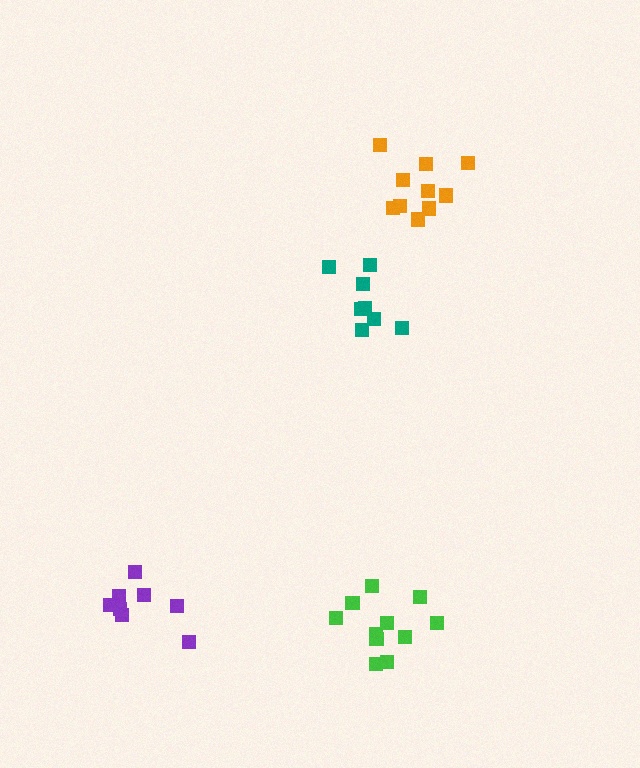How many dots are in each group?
Group 1: 10 dots, Group 2: 8 dots, Group 3: 8 dots, Group 4: 11 dots (37 total).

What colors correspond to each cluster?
The clusters are colored: orange, purple, teal, green.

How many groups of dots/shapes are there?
There are 4 groups.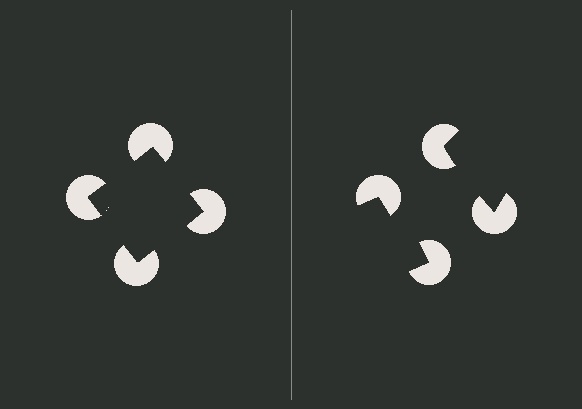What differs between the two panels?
The pac-man discs are positioned identically on both sides; only the wedge orientations differ. On the left they align to a square; on the right they are misaligned.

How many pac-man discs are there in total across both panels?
8 — 4 on each side.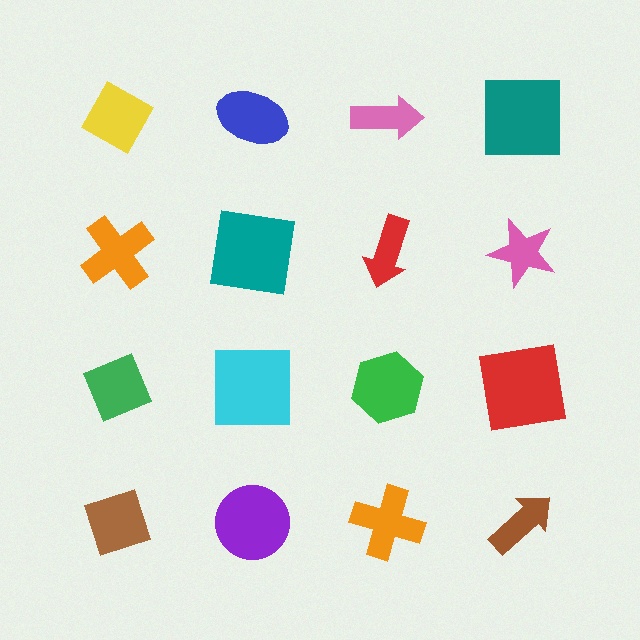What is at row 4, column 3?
An orange cross.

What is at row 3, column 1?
A green diamond.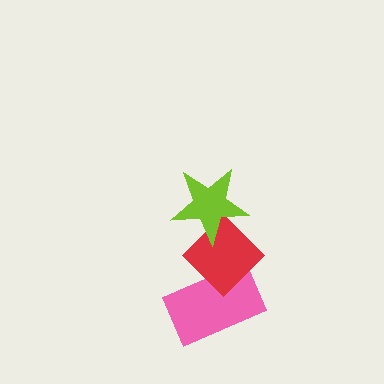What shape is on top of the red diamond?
The lime star is on top of the red diamond.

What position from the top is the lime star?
The lime star is 1st from the top.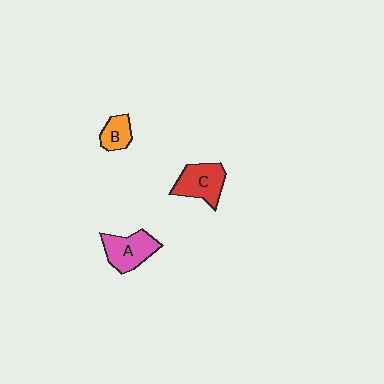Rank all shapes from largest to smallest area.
From largest to smallest: A (pink), C (red), B (orange).